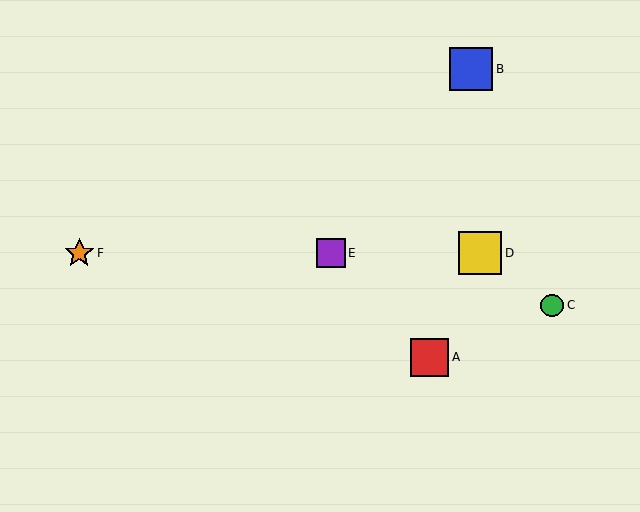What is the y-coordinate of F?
Object F is at y≈253.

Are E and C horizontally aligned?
No, E is at y≈253 and C is at y≈305.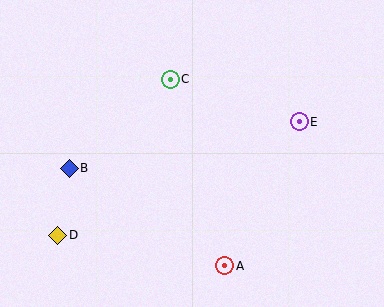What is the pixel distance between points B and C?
The distance between B and C is 134 pixels.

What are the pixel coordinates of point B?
Point B is at (69, 168).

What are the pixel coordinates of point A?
Point A is at (225, 266).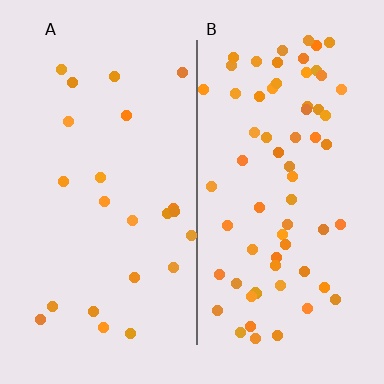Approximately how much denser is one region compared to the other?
Approximately 2.9× — region B over region A.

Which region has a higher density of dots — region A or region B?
B (the right).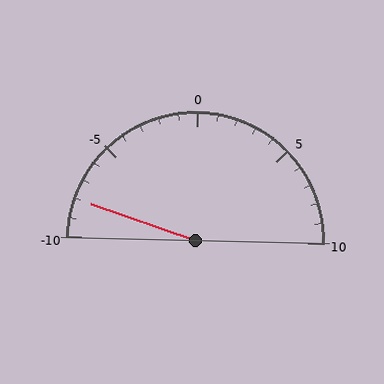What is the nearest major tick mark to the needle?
The nearest major tick mark is -10.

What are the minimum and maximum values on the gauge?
The gauge ranges from -10 to 10.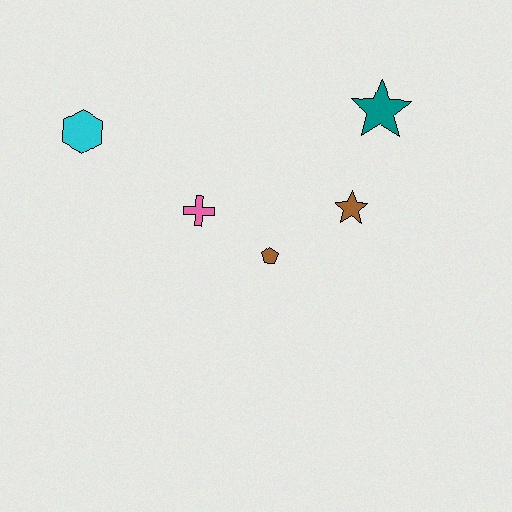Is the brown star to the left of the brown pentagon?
No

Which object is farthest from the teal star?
The cyan hexagon is farthest from the teal star.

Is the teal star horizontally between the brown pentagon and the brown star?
No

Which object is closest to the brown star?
The brown pentagon is closest to the brown star.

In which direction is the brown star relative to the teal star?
The brown star is below the teal star.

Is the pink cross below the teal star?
Yes